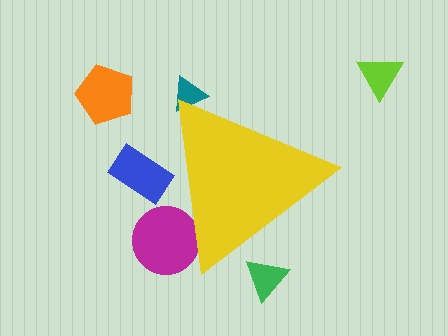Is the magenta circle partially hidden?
Yes, the magenta circle is partially hidden behind the yellow triangle.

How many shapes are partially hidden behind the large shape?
4 shapes are partially hidden.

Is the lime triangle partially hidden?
No, the lime triangle is fully visible.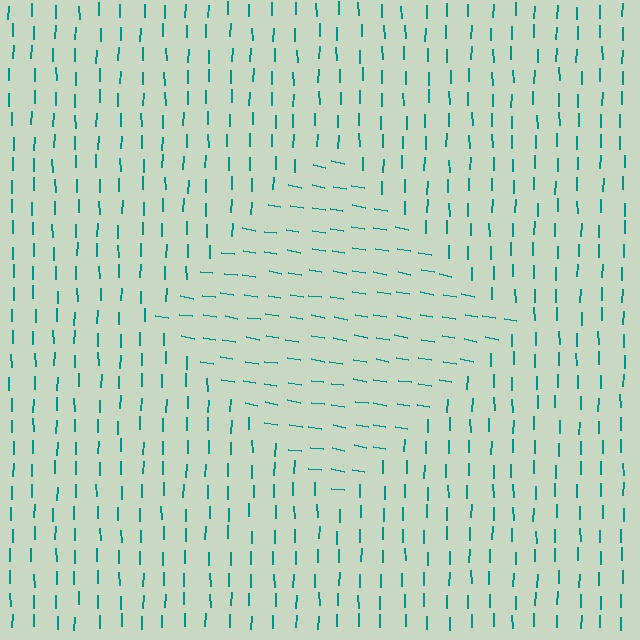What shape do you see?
I see a diamond.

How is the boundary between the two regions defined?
The boundary is defined purely by a change in line orientation (approximately 81 degrees difference). All lines are the same color and thickness.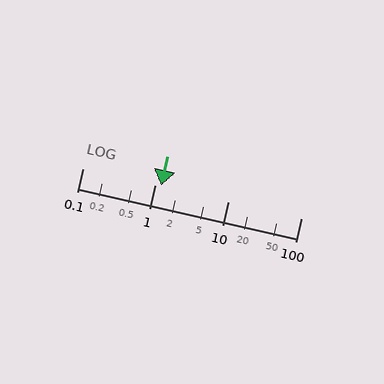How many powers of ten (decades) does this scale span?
The scale spans 3 decades, from 0.1 to 100.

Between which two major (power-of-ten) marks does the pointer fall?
The pointer is between 1 and 10.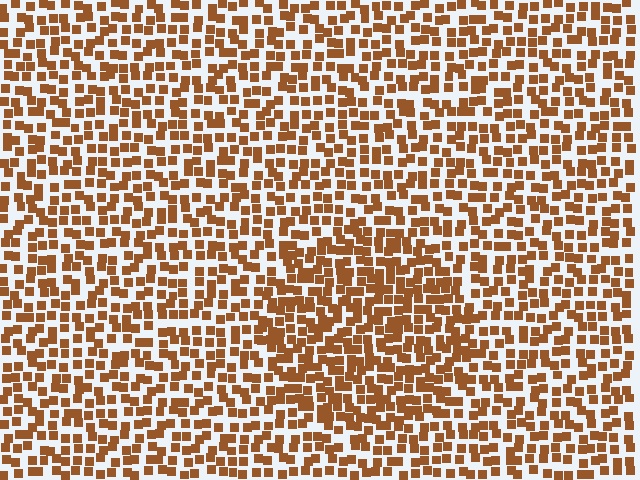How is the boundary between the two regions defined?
The boundary is defined by a change in element density (approximately 1.5x ratio). All elements are the same color, size, and shape.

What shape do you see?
I see a circle.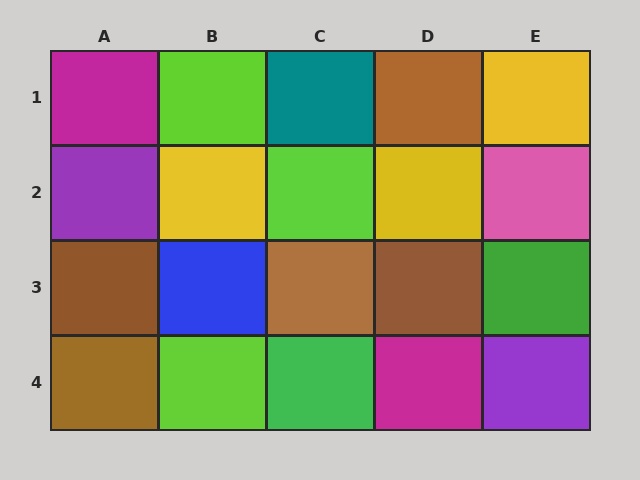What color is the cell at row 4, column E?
Purple.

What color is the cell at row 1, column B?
Lime.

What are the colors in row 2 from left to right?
Purple, yellow, lime, yellow, pink.